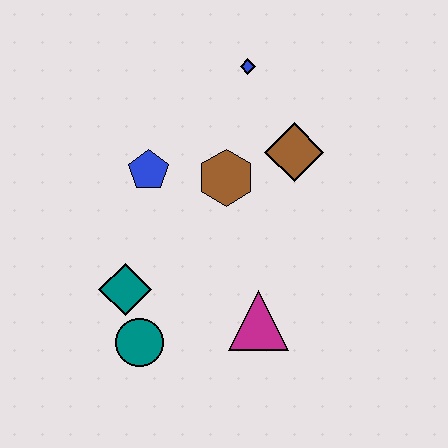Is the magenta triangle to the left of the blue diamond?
No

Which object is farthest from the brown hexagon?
The teal circle is farthest from the brown hexagon.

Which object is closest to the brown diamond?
The brown hexagon is closest to the brown diamond.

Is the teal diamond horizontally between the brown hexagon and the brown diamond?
No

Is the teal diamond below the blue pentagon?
Yes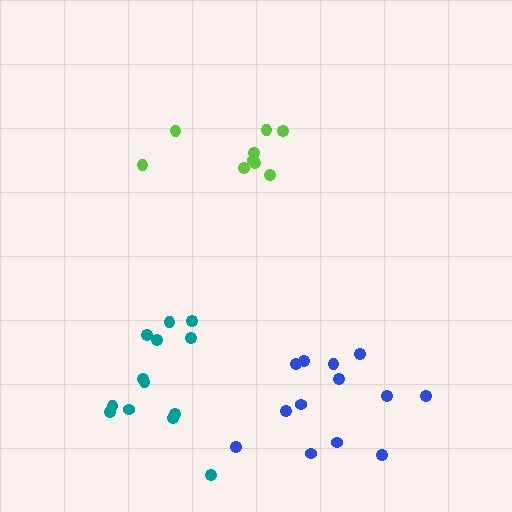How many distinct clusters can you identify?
There are 3 distinct clusters.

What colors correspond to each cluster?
The clusters are colored: teal, lime, blue.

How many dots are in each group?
Group 1: 13 dots, Group 2: 9 dots, Group 3: 13 dots (35 total).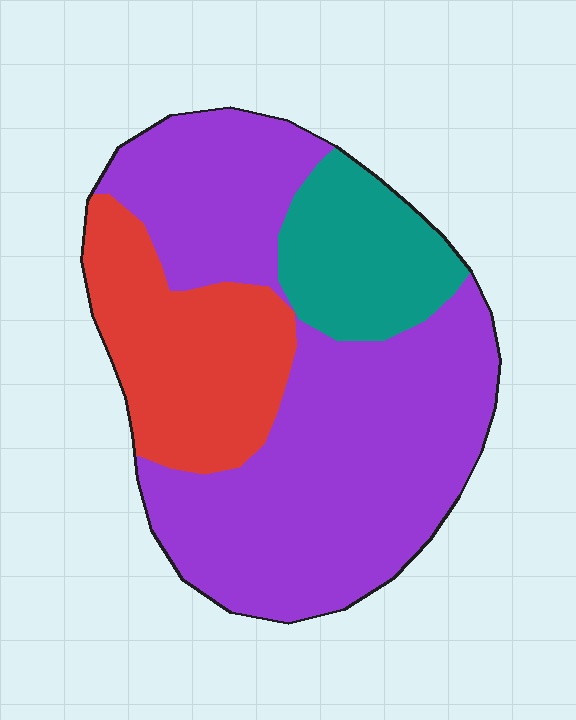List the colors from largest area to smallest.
From largest to smallest: purple, red, teal.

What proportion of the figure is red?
Red takes up about one quarter (1/4) of the figure.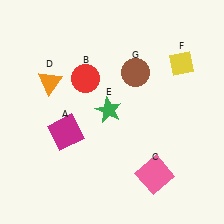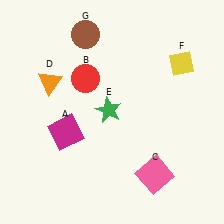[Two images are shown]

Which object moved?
The brown circle (G) moved left.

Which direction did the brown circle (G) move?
The brown circle (G) moved left.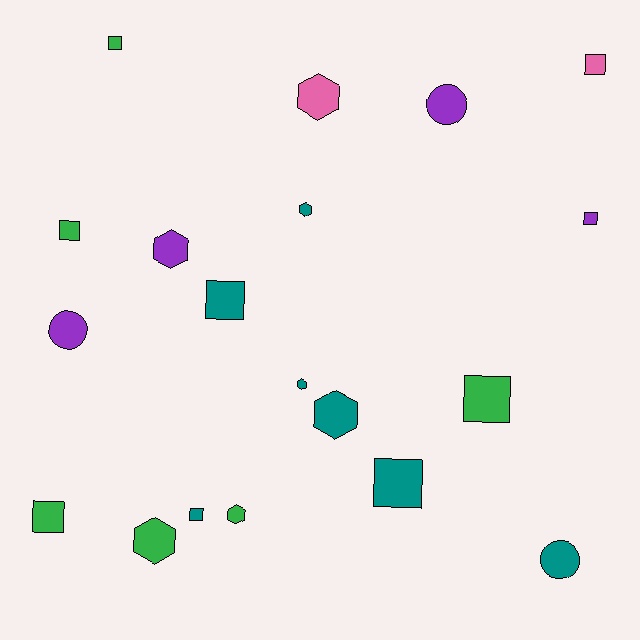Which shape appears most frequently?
Square, with 9 objects.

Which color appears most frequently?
Teal, with 7 objects.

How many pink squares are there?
There is 1 pink square.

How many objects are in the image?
There are 19 objects.